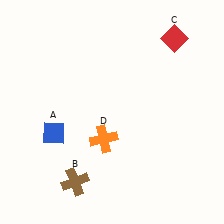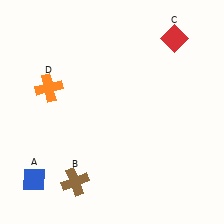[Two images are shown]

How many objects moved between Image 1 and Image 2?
2 objects moved between the two images.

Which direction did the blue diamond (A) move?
The blue diamond (A) moved down.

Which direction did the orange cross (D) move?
The orange cross (D) moved left.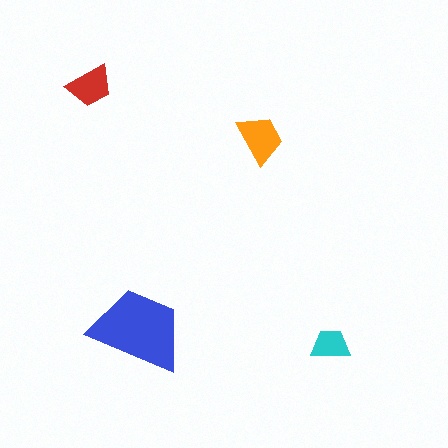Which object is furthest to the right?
The cyan trapezoid is rightmost.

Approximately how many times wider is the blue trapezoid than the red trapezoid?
About 2 times wider.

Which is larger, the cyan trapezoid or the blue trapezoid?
The blue one.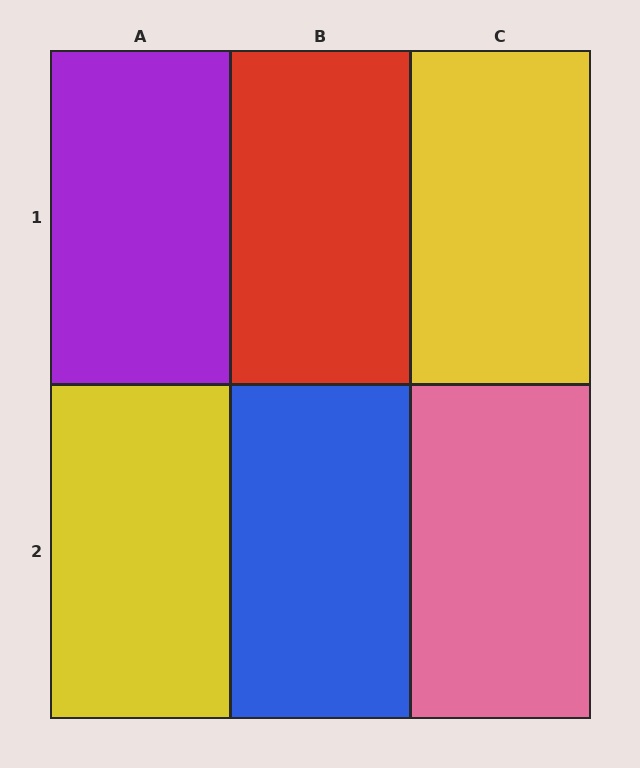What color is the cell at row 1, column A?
Purple.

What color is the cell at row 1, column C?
Yellow.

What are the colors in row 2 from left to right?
Yellow, blue, pink.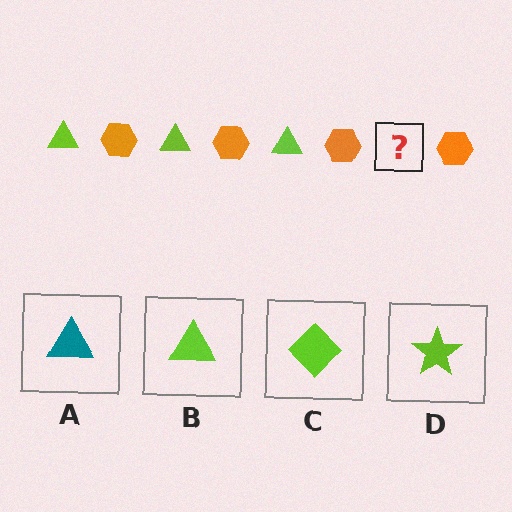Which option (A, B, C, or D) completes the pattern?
B.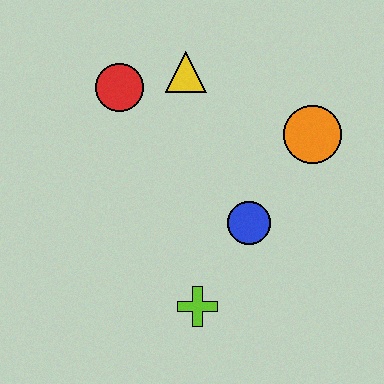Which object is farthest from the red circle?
The lime cross is farthest from the red circle.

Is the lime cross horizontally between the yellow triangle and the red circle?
No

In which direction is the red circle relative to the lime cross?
The red circle is above the lime cross.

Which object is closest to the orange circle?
The blue circle is closest to the orange circle.